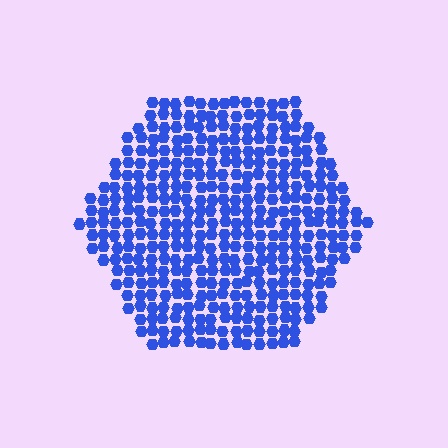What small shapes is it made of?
It is made of small hexagons.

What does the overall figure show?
The overall figure shows a hexagon.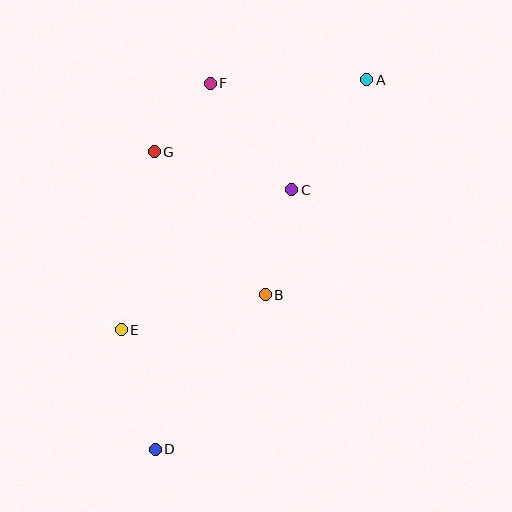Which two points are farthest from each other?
Points A and D are farthest from each other.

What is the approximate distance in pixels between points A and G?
The distance between A and G is approximately 224 pixels.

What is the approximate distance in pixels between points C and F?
The distance between C and F is approximately 134 pixels.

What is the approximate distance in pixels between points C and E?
The distance between C and E is approximately 221 pixels.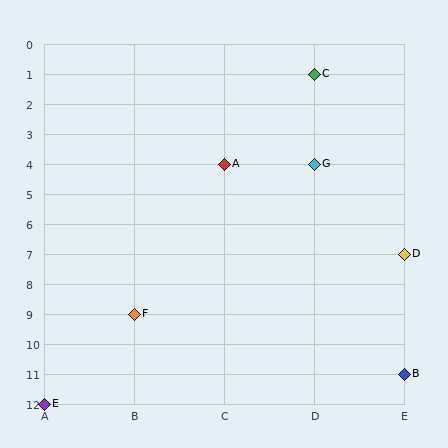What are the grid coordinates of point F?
Point F is at grid coordinates (B, 9).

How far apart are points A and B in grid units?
Points A and B are 2 columns and 7 rows apart (about 7.3 grid units diagonally).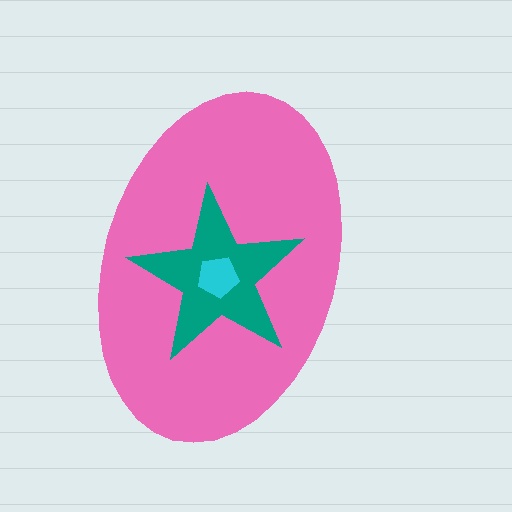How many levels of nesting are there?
3.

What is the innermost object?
The cyan pentagon.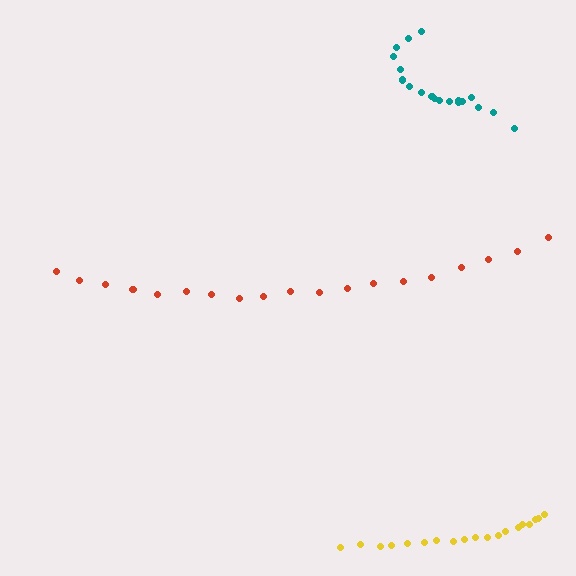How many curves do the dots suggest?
There are 3 distinct paths.